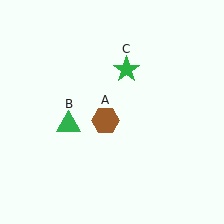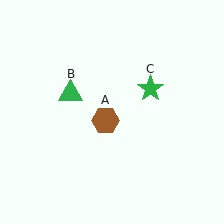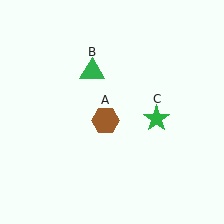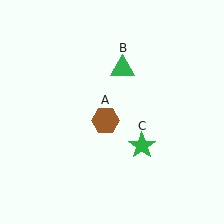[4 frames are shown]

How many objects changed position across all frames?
2 objects changed position: green triangle (object B), green star (object C).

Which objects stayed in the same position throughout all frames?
Brown hexagon (object A) remained stationary.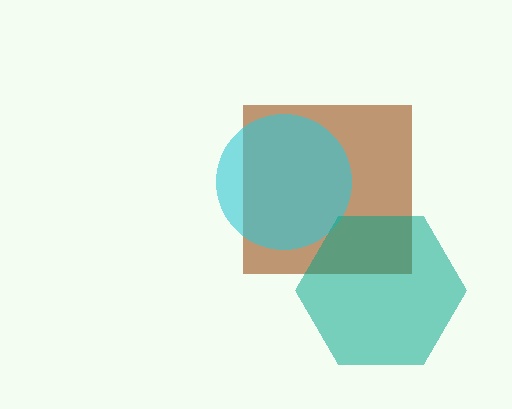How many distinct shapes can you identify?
There are 3 distinct shapes: a brown square, a cyan circle, a teal hexagon.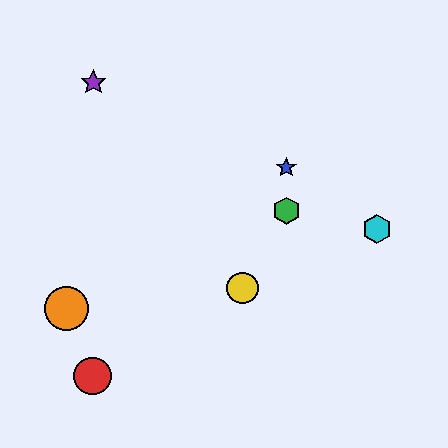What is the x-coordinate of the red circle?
The red circle is at x≈92.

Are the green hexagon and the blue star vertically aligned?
Yes, both are at x≈286.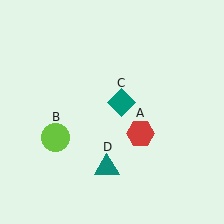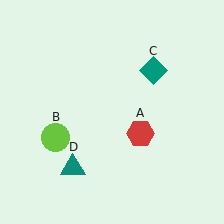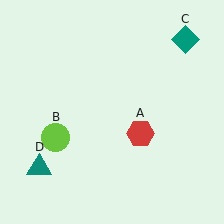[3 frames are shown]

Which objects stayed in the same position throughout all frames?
Red hexagon (object A) and lime circle (object B) remained stationary.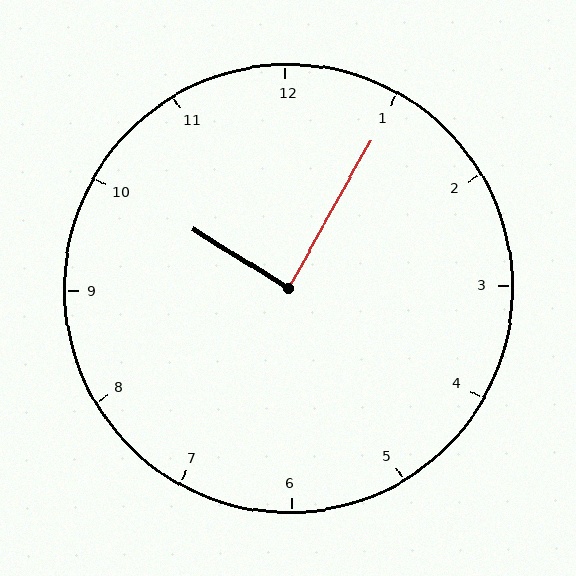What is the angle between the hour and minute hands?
Approximately 88 degrees.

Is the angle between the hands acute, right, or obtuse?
It is right.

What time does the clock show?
10:05.